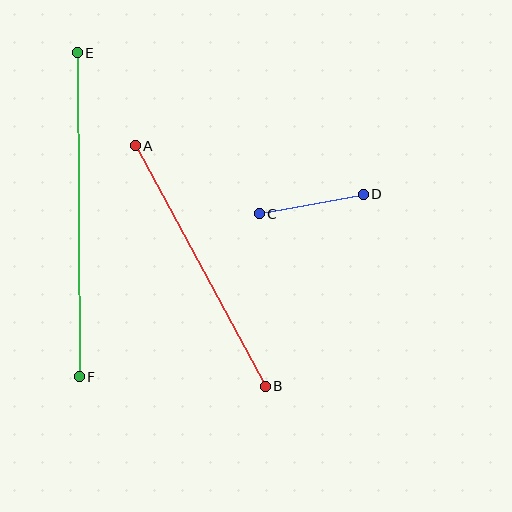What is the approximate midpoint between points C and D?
The midpoint is at approximately (311, 204) pixels.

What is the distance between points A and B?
The distance is approximately 273 pixels.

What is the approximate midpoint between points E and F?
The midpoint is at approximately (78, 215) pixels.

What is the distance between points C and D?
The distance is approximately 106 pixels.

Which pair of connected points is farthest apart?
Points E and F are farthest apart.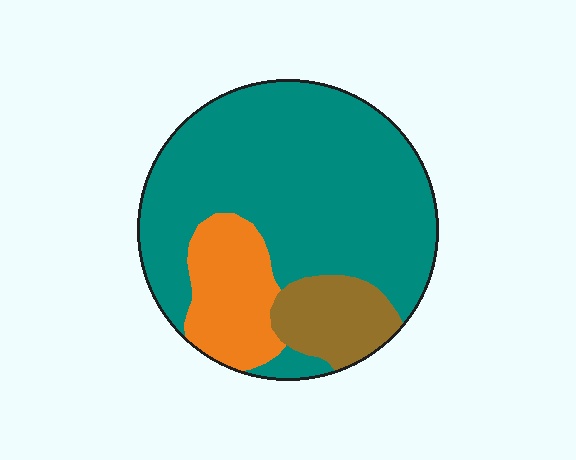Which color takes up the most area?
Teal, at roughly 70%.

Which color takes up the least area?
Brown, at roughly 15%.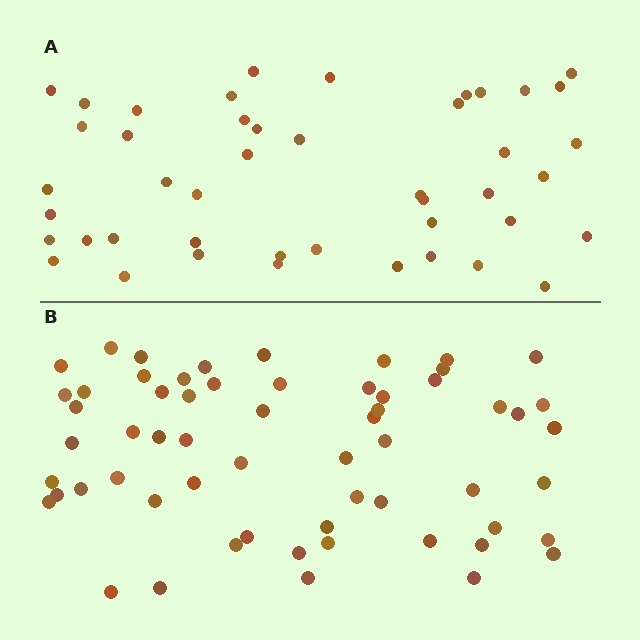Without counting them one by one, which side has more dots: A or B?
Region B (the bottom region) has more dots.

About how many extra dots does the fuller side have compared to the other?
Region B has approximately 15 more dots than region A.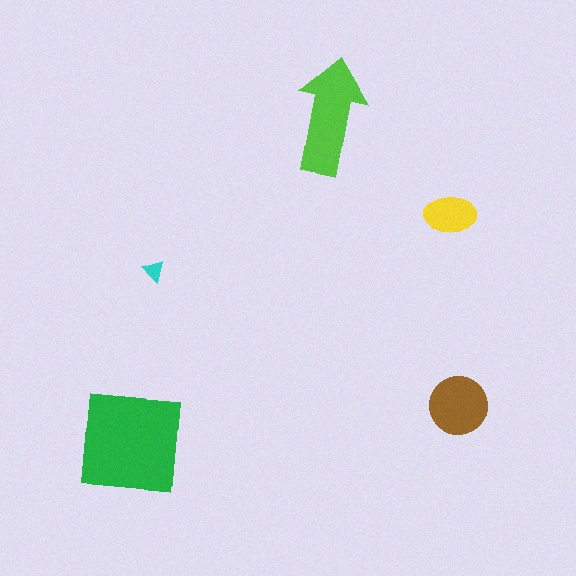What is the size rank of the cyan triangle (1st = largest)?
5th.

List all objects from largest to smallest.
The green square, the lime arrow, the brown circle, the yellow ellipse, the cyan triangle.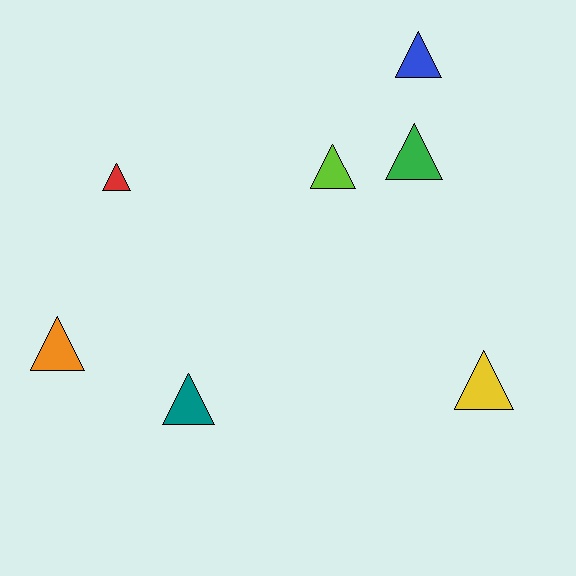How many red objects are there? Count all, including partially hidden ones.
There is 1 red object.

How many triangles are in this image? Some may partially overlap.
There are 7 triangles.